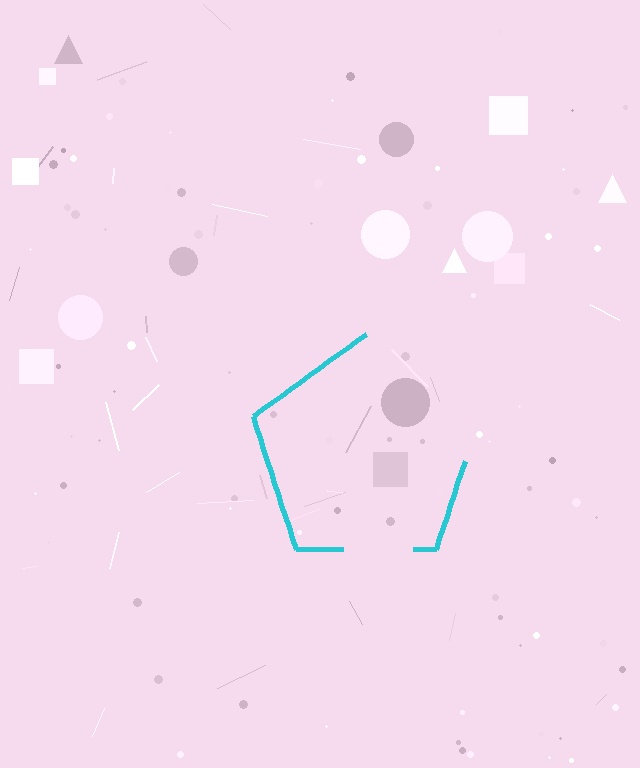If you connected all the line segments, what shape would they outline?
They would outline a pentagon.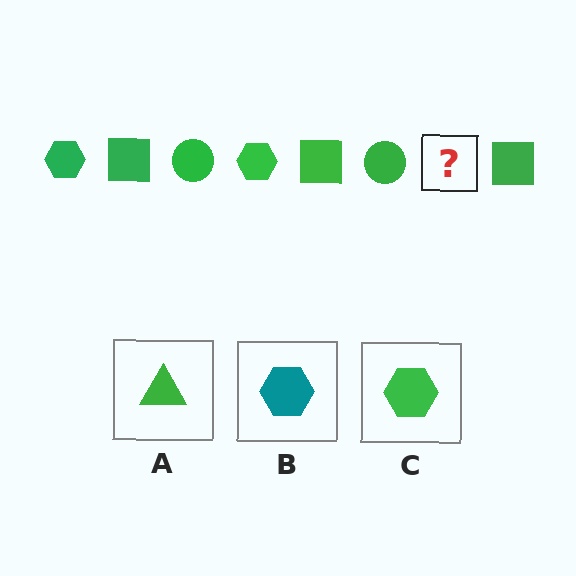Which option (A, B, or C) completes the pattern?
C.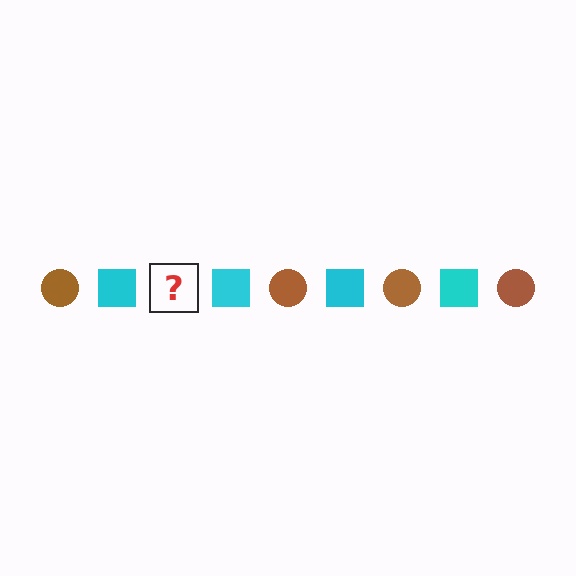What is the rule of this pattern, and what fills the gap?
The rule is that the pattern alternates between brown circle and cyan square. The gap should be filled with a brown circle.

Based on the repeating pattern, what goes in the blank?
The blank should be a brown circle.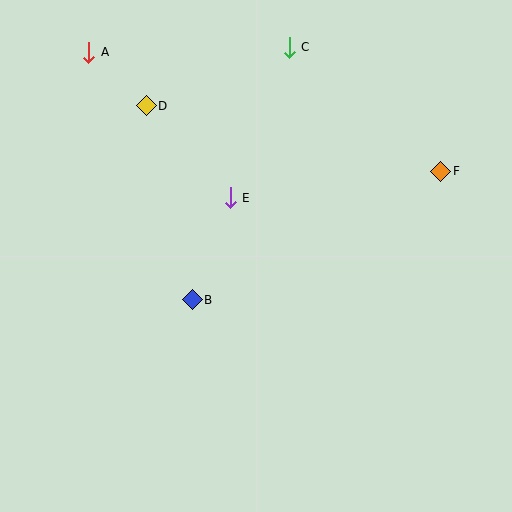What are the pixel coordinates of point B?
Point B is at (192, 300).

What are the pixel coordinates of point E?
Point E is at (230, 198).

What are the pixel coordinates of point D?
Point D is at (146, 106).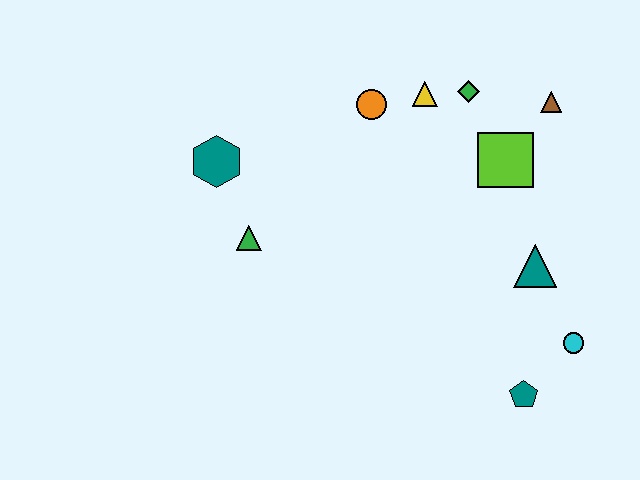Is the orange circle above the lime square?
Yes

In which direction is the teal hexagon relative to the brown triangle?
The teal hexagon is to the left of the brown triangle.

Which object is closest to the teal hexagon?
The green triangle is closest to the teal hexagon.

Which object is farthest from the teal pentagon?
The teal hexagon is farthest from the teal pentagon.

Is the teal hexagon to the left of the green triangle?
Yes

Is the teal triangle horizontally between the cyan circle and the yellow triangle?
Yes